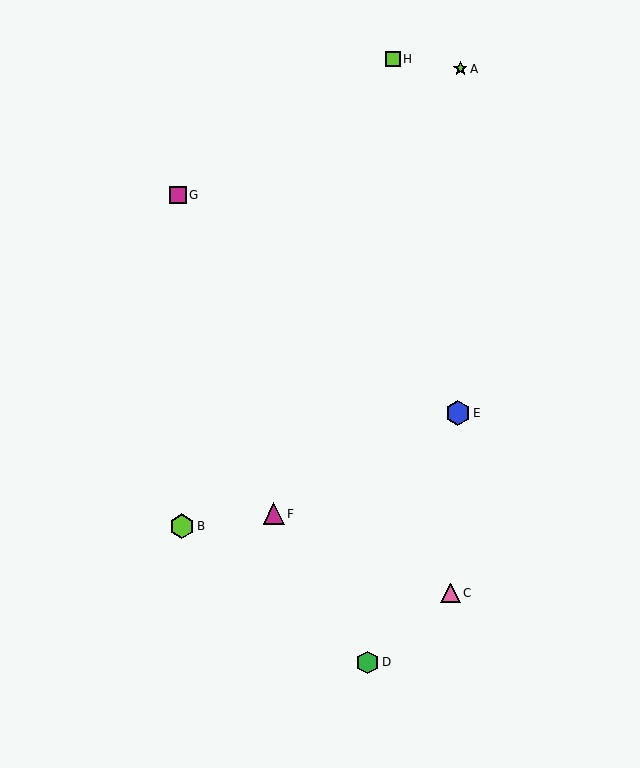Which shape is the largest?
The lime hexagon (labeled B) is the largest.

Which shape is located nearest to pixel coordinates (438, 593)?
The pink triangle (labeled C) at (450, 593) is nearest to that location.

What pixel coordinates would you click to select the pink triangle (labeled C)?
Click at (450, 593) to select the pink triangle C.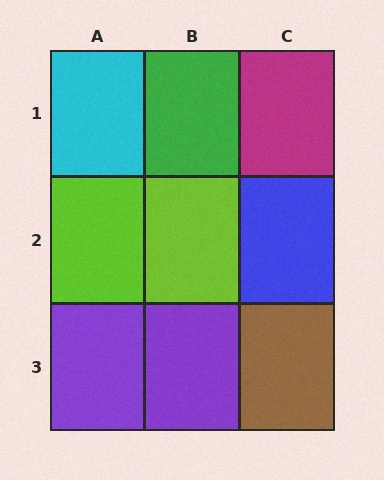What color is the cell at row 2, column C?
Blue.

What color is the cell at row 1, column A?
Cyan.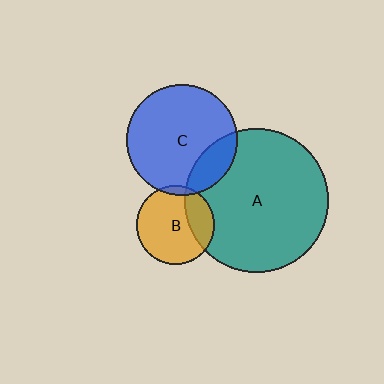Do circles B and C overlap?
Yes.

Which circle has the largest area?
Circle A (teal).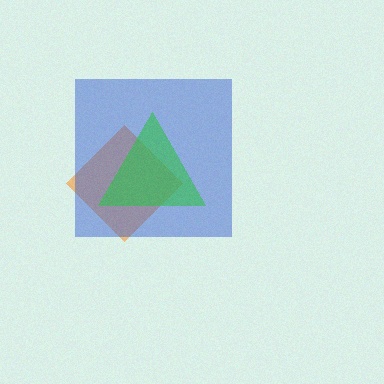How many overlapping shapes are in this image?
There are 3 overlapping shapes in the image.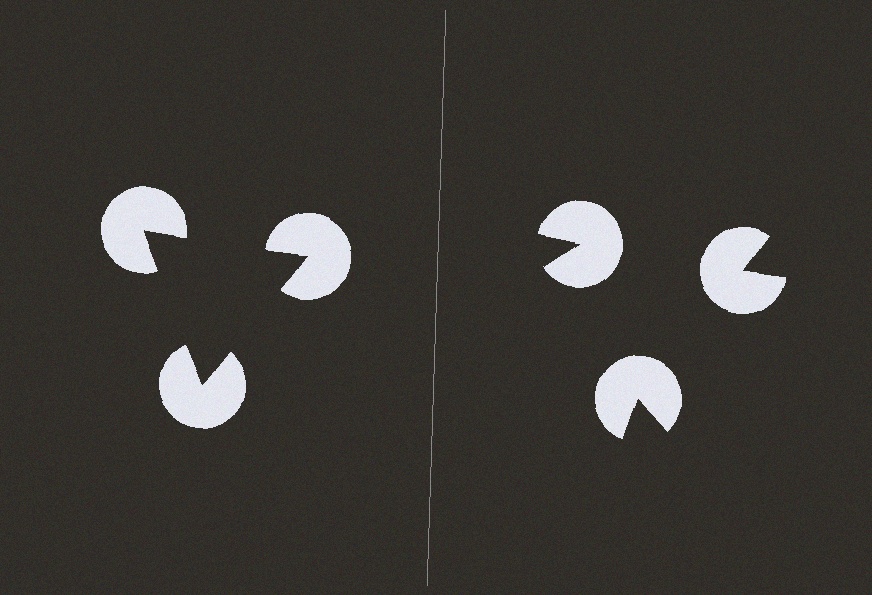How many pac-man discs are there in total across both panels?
6 — 3 on each side.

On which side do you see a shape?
An illusory triangle appears on the left side. On the right side the wedge cuts are rotated, so no coherent shape forms.